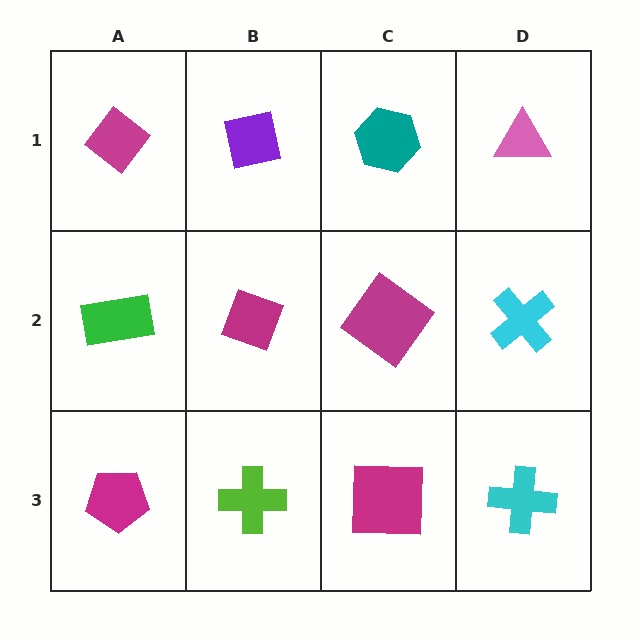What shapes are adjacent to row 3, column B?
A magenta diamond (row 2, column B), a magenta pentagon (row 3, column A), a magenta square (row 3, column C).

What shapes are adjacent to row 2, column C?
A teal hexagon (row 1, column C), a magenta square (row 3, column C), a magenta diamond (row 2, column B), a cyan cross (row 2, column D).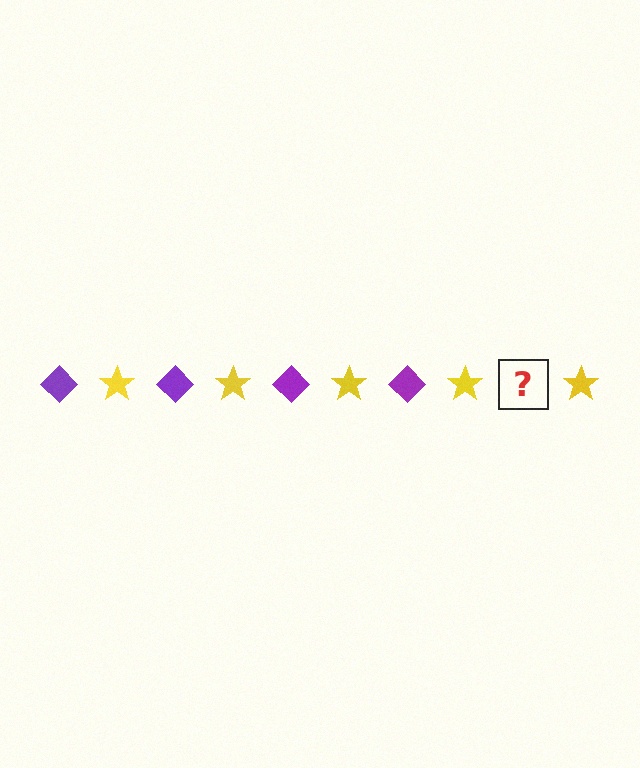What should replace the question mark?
The question mark should be replaced with a purple diamond.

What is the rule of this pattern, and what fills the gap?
The rule is that the pattern alternates between purple diamond and yellow star. The gap should be filled with a purple diamond.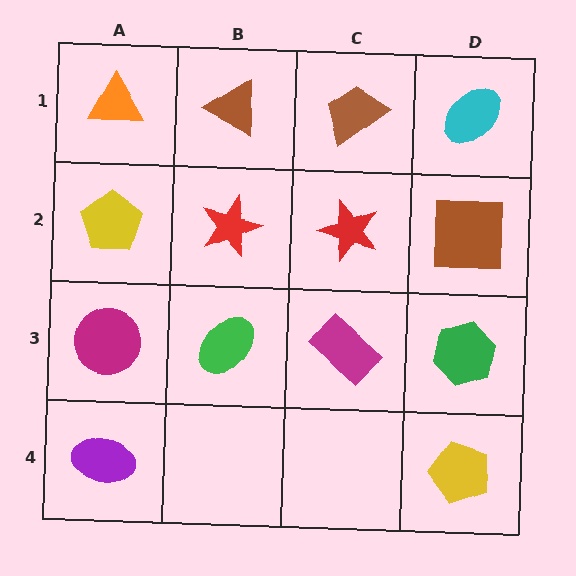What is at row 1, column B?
A brown triangle.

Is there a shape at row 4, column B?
No, that cell is empty.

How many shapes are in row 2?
4 shapes.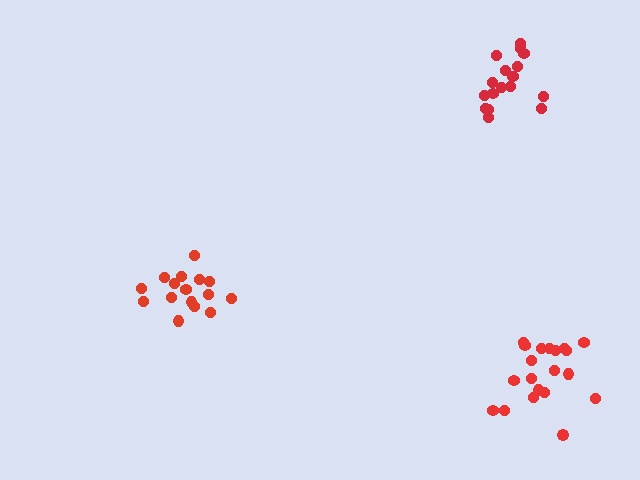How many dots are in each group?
Group 1: 18 dots, Group 2: 20 dots, Group 3: 16 dots (54 total).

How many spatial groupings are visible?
There are 3 spatial groupings.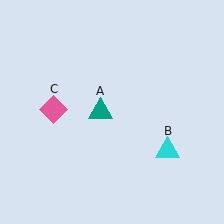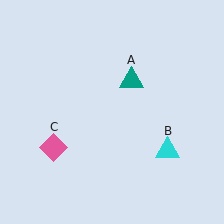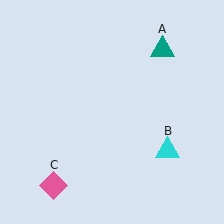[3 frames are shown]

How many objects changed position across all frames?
2 objects changed position: teal triangle (object A), pink diamond (object C).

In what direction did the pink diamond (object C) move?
The pink diamond (object C) moved down.